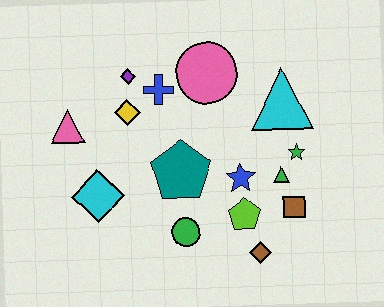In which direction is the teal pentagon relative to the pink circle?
The teal pentagon is below the pink circle.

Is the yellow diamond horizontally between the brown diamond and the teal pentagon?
No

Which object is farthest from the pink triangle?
The brown square is farthest from the pink triangle.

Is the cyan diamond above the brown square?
Yes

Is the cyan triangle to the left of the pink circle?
No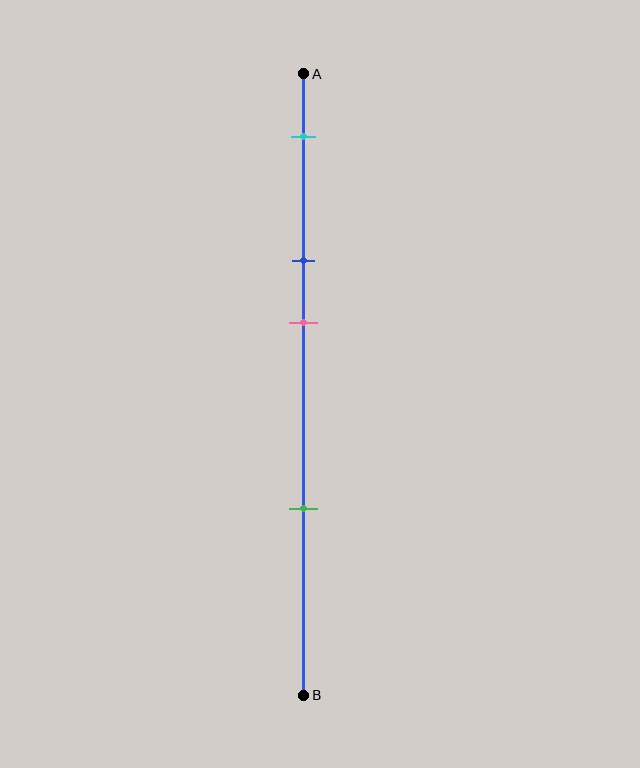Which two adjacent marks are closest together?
The blue and pink marks are the closest adjacent pair.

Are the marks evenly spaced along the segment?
No, the marks are not evenly spaced.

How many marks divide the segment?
There are 4 marks dividing the segment.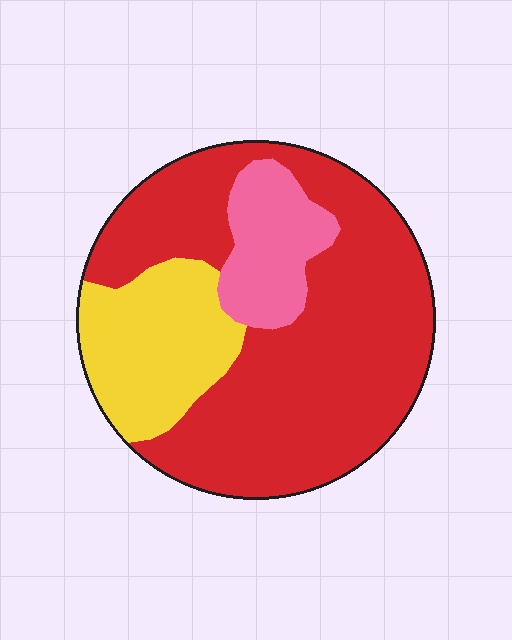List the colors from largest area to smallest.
From largest to smallest: red, yellow, pink.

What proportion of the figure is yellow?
Yellow takes up about one fifth (1/5) of the figure.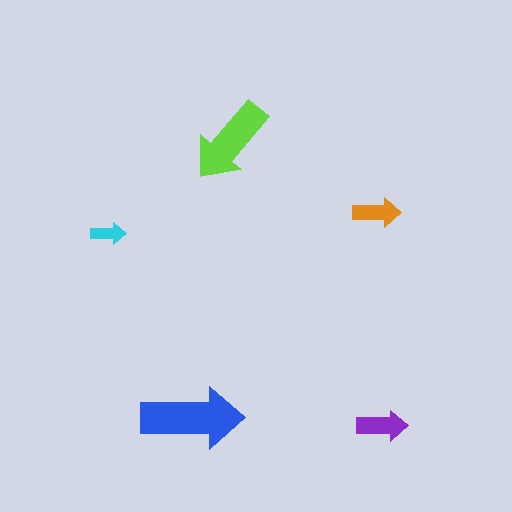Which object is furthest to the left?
The cyan arrow is leftmost.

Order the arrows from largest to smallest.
the blue one, the lime one, the purple one, the orange one, the cyan one.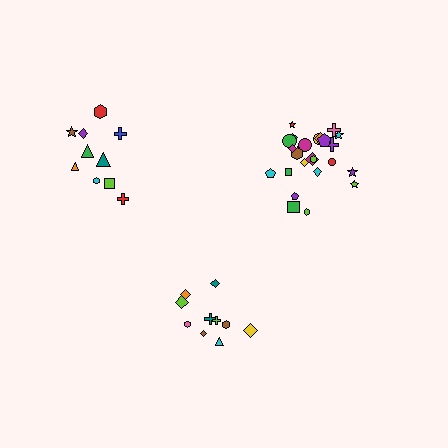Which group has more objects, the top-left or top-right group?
The top-right group.